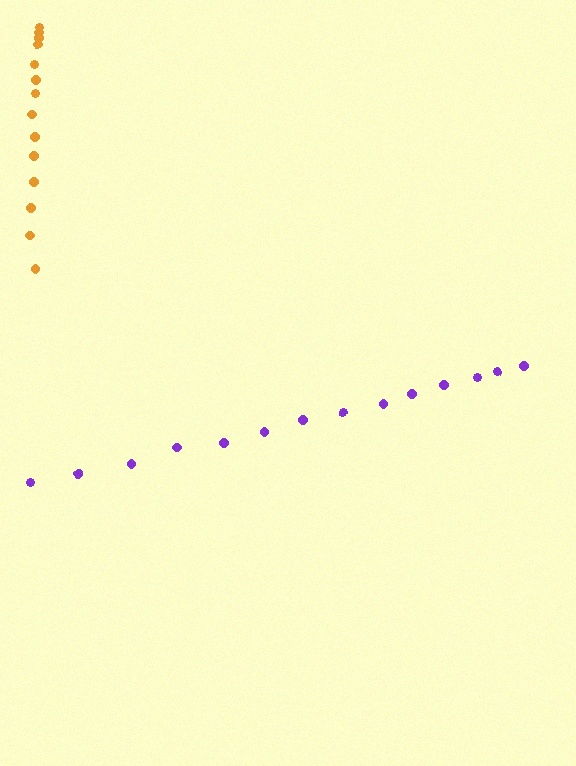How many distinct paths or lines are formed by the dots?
There are 2 distinct paths.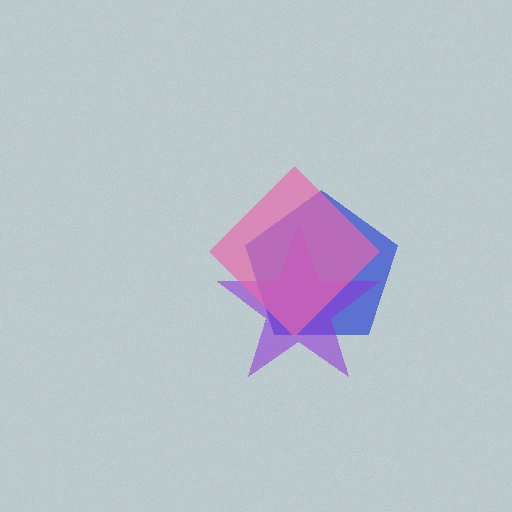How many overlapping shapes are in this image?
There are 3 overlapping shapes in the image.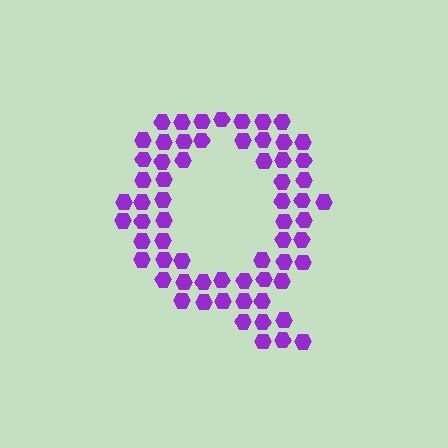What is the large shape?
The large shape is the letter Q.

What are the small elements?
The small elements are hexagons.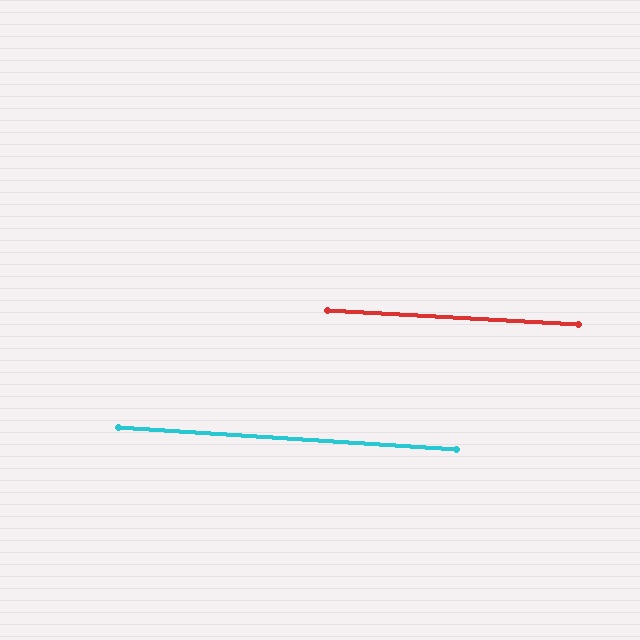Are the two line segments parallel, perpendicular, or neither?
Parallel — their directions differ by only 0.5°.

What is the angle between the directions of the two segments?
Approximately 0 degrees.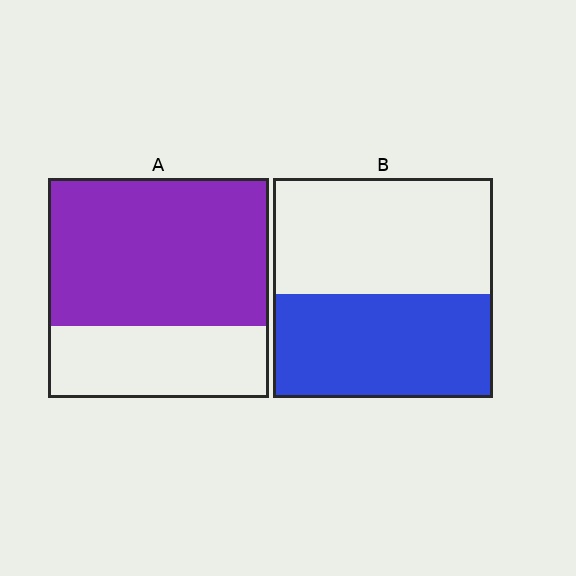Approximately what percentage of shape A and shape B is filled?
A is approximately 65% and B is approximately 45%.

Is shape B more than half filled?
Roughly half.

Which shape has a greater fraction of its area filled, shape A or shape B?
Shape A.